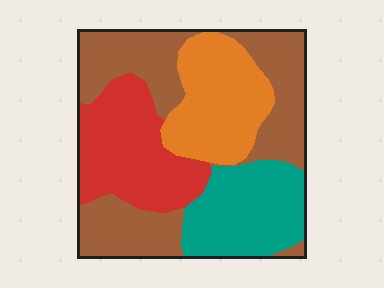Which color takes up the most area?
Brown, at roughly 40%.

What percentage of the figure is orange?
Orange takes up less than a quarter of the figure.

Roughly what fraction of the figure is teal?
Teal takes up between a sixth and a third of the figure.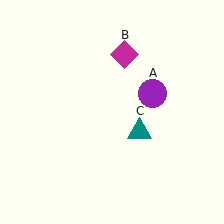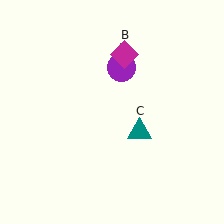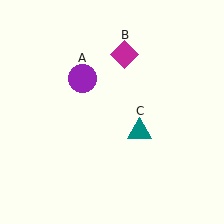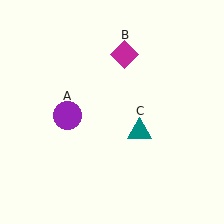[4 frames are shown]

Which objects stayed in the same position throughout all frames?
Magenta diamond (object B) and teal triangle (object C) remained stationary.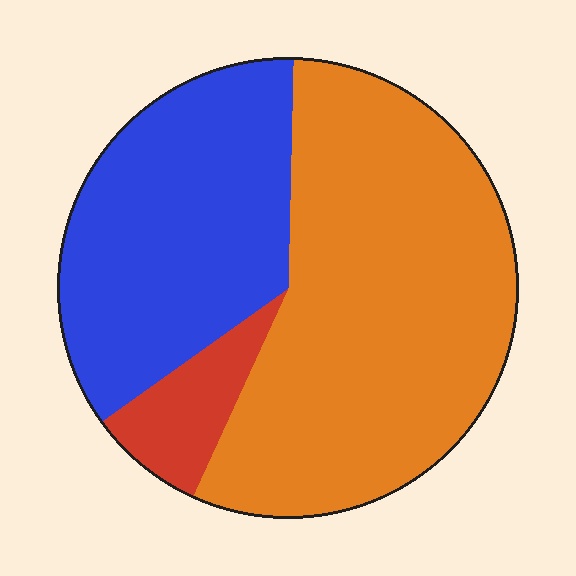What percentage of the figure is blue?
Blue takes up about one third (1/3) of the figure.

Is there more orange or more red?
Orange.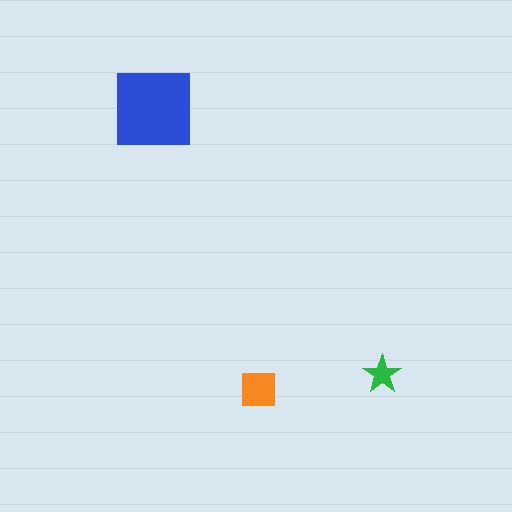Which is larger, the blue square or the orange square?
The blue square.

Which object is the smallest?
The green star.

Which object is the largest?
The blue square.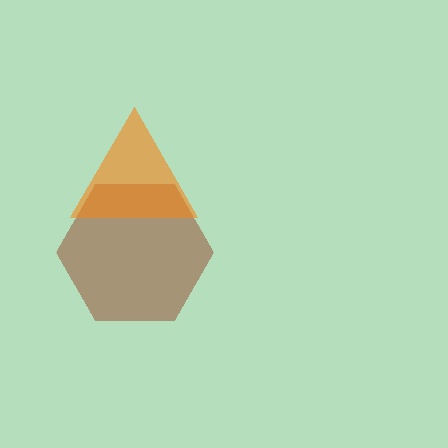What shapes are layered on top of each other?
The layered shapes are: a brown hexagon, an orange triangle.